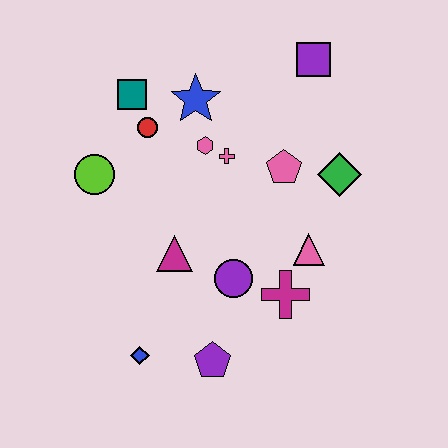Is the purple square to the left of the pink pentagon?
No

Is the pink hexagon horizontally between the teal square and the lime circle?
No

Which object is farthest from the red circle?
The purple pentagon is farthest from the red circle.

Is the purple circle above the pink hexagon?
No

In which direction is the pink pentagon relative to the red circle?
The pink pentagon is to the right of the red circle.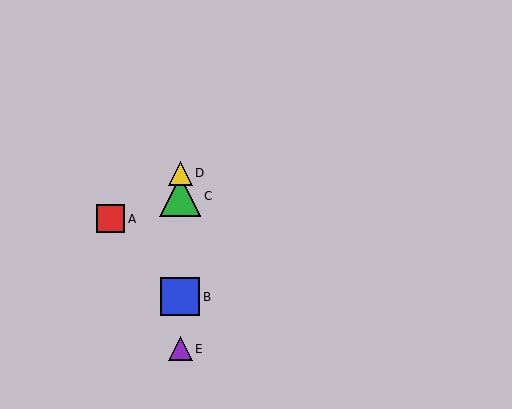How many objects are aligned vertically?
4 objects (B, C, D, E) are aligned vertically.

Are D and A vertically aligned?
No, D is at x≈180 and A is at x≈111.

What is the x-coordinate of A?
Object A is at x≈111.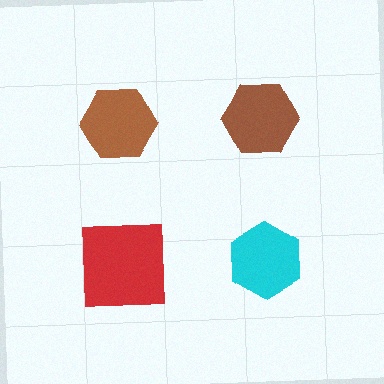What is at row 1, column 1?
A brown hexagon.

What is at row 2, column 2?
A cyan hexagon.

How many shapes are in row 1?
2 shapes.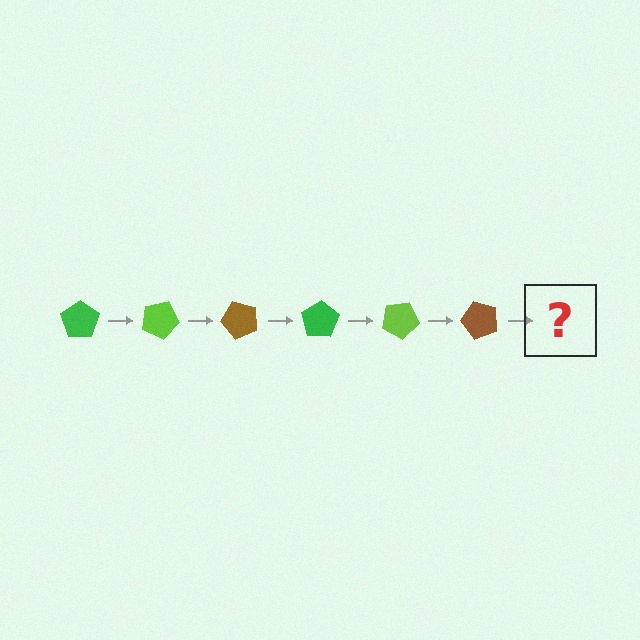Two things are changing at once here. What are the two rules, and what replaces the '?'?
The two rules are that it rotates 25 degrees each step and the color cycles through green, lime, and brown. The '?' should be a green pentagon, rotated 150 degrees from the start.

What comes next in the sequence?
The next element should be a green pentagon, rotated 150 degrees from the start.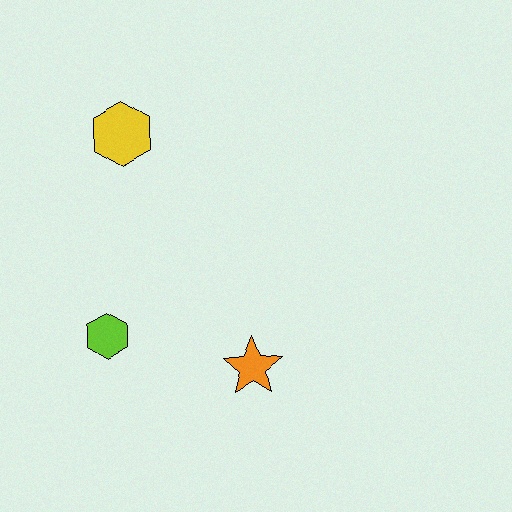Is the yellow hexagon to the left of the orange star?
Yes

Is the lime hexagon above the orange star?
Yes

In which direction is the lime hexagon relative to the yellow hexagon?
The lime hexagon is below the yellow hexagon.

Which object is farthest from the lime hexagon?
The yellow hexagon is farthest from the lime hexagon.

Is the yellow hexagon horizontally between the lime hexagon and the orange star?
Yes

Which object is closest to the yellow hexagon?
The lime hexagon is closest to the yellow hexagon.